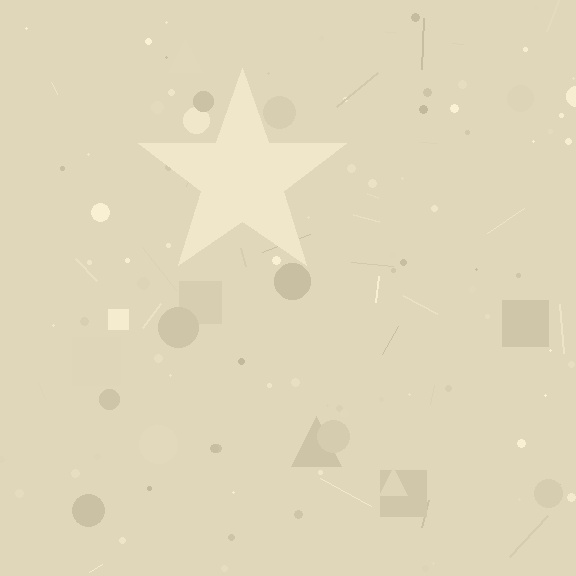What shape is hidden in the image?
A star is hidden in the image.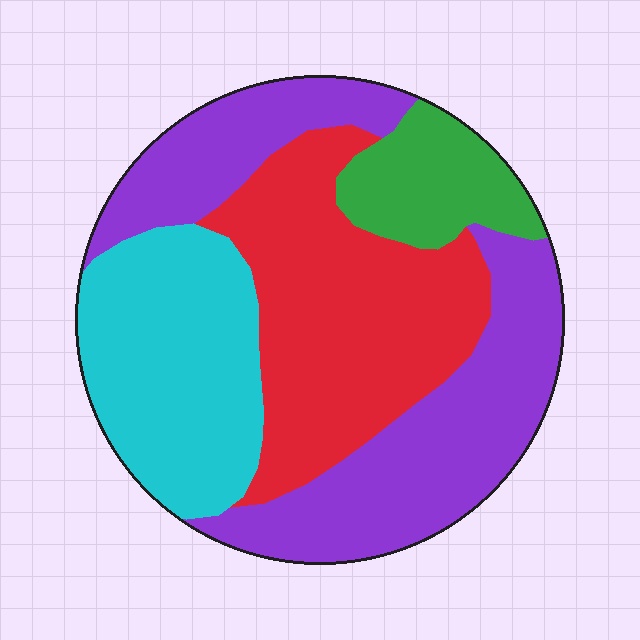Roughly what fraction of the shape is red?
Red covers 30% of the shape.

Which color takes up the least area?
Green, at roughly 10%.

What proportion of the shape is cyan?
Cyan takes up between a sixth and a third of the shape.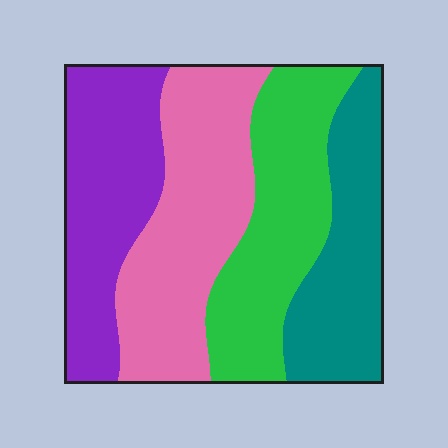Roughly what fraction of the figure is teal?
Teal takes up about one fifth (1/5) of the figure.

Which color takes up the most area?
Pink, at roughly 30%.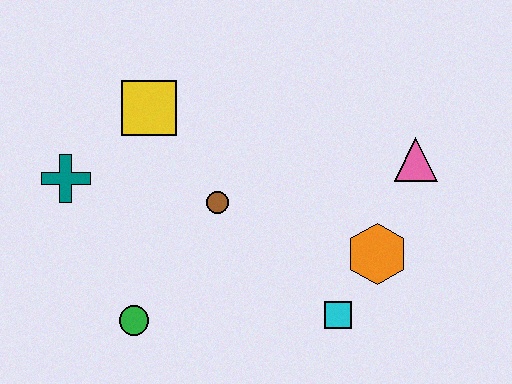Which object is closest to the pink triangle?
The orange hexagon is closest to the pink triangle.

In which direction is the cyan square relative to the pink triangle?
The cyan square is below the pink triangle.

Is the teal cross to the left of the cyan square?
Yes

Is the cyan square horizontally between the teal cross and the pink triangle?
Yes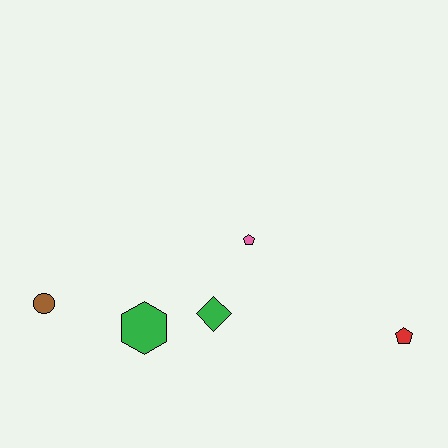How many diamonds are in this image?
There is 1 diamond.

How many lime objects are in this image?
There are no lime objects.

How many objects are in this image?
There are 5 objects.